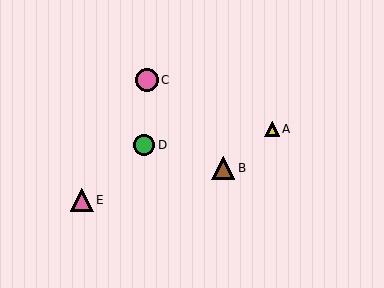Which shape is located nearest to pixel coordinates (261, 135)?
The yellow triangle (labeled A) at (272, 129) is nearest to that location.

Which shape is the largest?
The brown triangle (labeled B) is the largest.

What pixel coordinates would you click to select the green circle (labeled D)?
Click at (144, 145) to select the green circle D.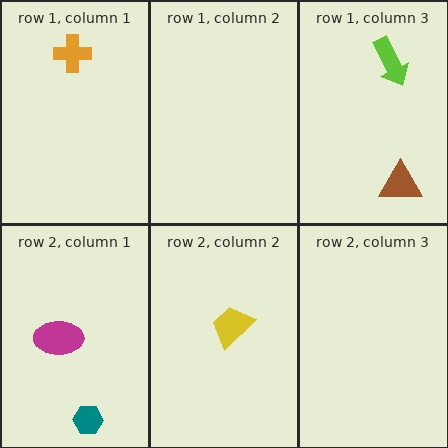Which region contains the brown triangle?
The row 1, column 3 region.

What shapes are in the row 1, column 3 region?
The lime arrow, the brown triangle.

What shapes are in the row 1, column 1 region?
The orange cross.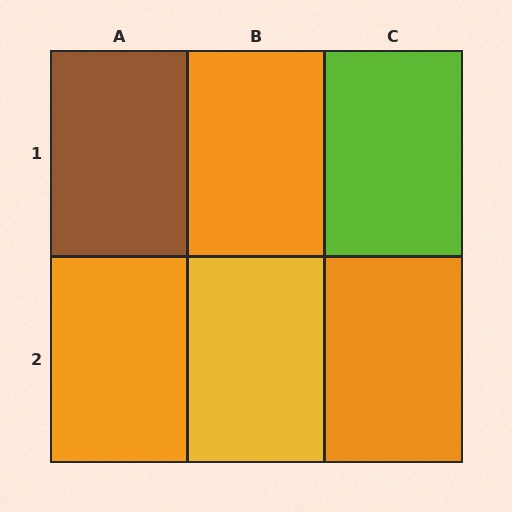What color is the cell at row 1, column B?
Orange.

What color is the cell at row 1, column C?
Lime.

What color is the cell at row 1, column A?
Brown.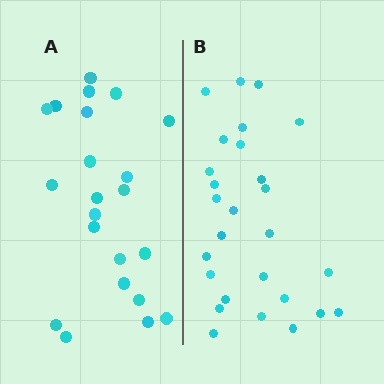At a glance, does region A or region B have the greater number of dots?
Region B (the right region) has more dots.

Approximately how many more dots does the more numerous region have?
Region B has about 5 more dots than region A.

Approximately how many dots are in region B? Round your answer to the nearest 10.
About 30 dots. (The exact count is 27, which rounds to 30.)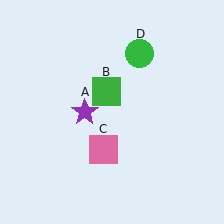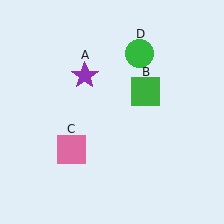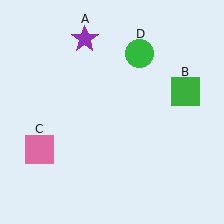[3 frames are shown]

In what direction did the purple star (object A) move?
The purple star (object A) moved up.